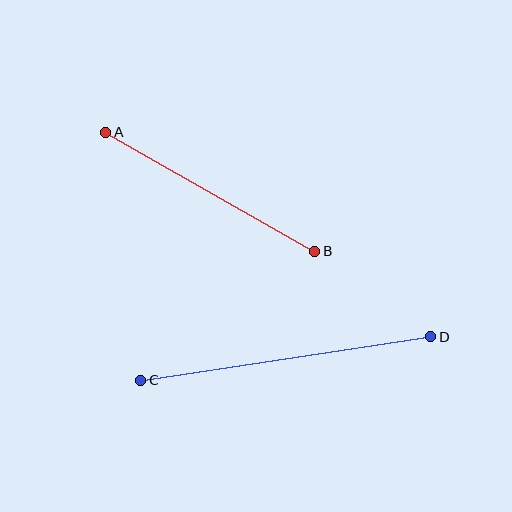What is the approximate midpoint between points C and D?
The midpoint is at approximately (286, 358) pixels.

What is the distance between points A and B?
The distance is approximately 240 pixels.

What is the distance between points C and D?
The distance is approximately 294 pixels.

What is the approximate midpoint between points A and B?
The midpoint is at approximately (210, 192) pixels.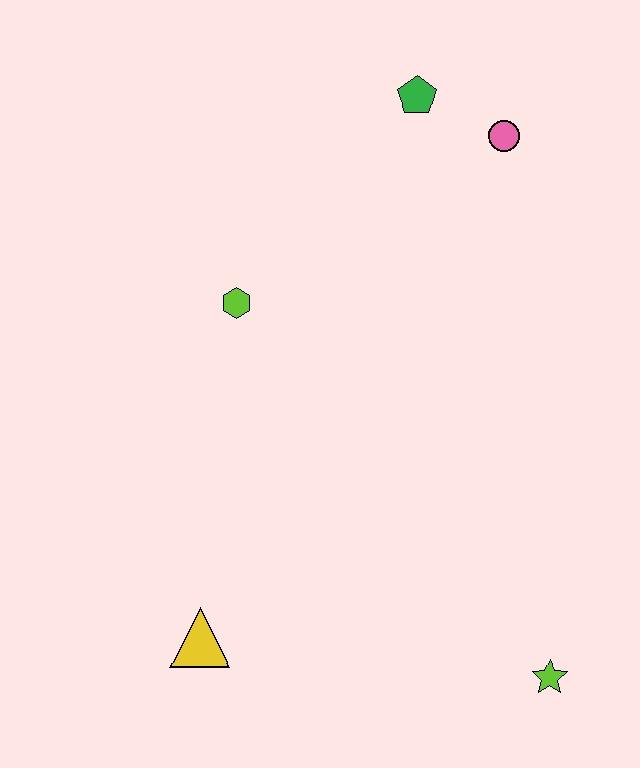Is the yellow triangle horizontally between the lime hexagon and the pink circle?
No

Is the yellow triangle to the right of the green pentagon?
No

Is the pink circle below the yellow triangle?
No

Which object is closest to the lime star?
The yellow triangle is closest to the lime star.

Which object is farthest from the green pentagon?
The lime star is farthest from the green pentagon.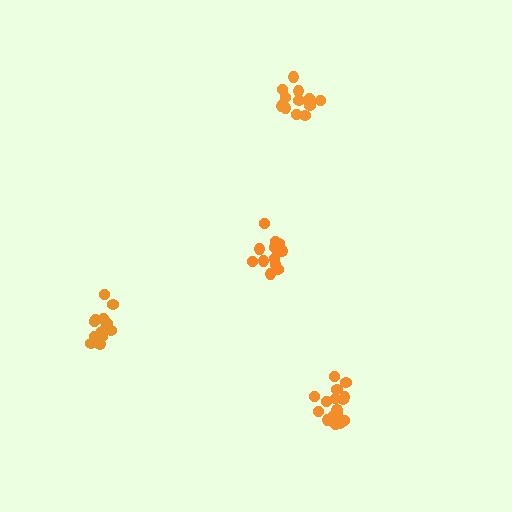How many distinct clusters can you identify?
There are 4 distinct clusters.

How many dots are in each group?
Group 1: 13 dots, Group 2: 12 dots, Group 3: 14 dots, Group 4: 16 dots (55 total).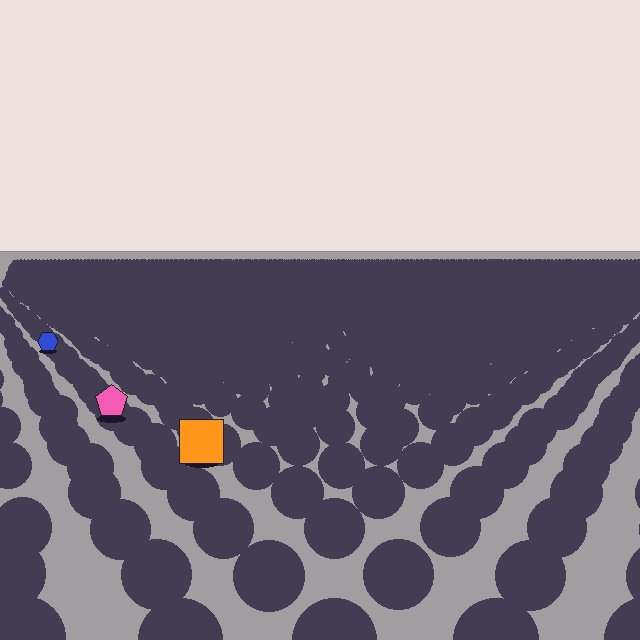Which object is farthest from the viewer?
The blue hexagon is farthest from the viewer. It appears smaller and the ground texture around it is denser.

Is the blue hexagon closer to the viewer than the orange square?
No. The orange square is closer — you can tell from the texture gradient: the ground texture is coarser near it.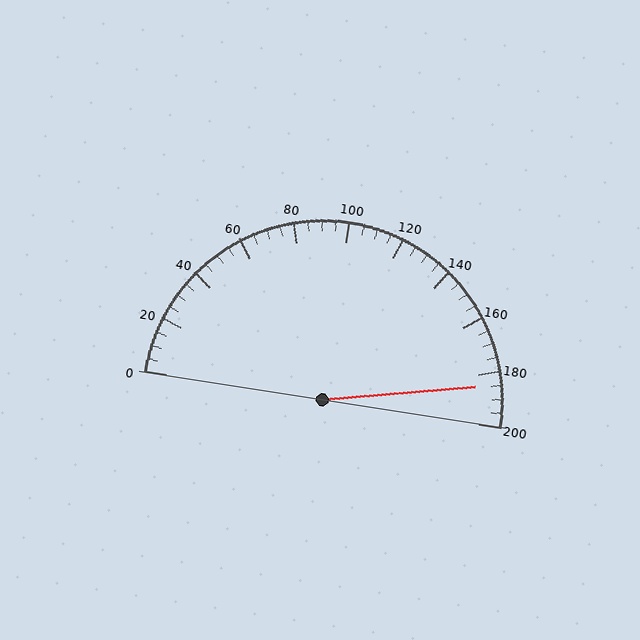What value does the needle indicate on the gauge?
The needle indicates approximately 185.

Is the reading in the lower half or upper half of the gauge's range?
The reading is in the upper half of the range (0 to 200).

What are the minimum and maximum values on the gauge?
The gauge ranges from 0 to 200.